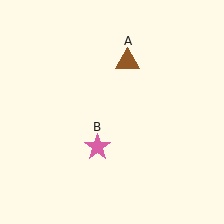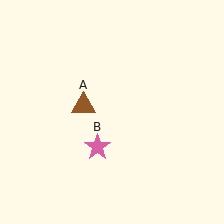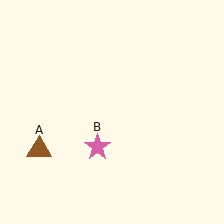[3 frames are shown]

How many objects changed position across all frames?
1 object changed position: brown triangle (object A).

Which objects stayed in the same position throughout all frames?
Pink star (object B) remained stationary.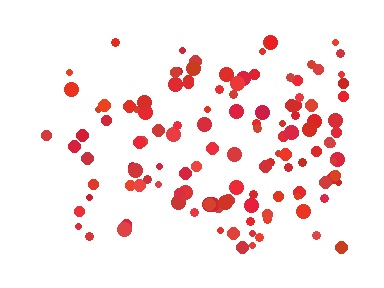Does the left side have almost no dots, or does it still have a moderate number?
Still a moderate number, just noticeably fewer than the right.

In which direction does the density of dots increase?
From left to right, with the right side densest.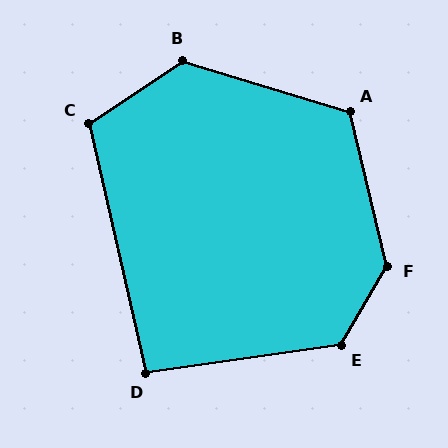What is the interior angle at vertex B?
Approximately 129 degrees (obtuse).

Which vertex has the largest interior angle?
F, at approximately 136 degrees.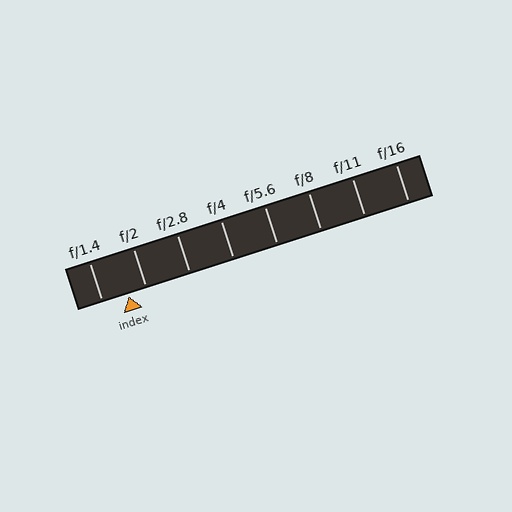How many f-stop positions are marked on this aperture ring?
There are 8 f-stop positions marked.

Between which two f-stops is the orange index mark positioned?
The index mark is between f/1.4 and f/2.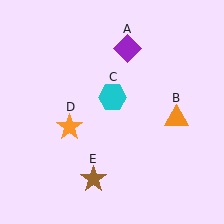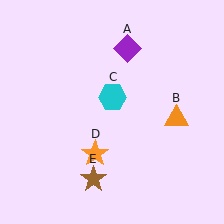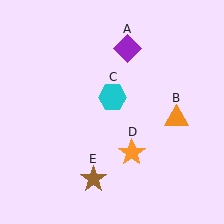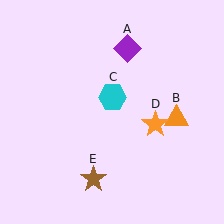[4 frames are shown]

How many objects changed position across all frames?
1 object changed position: orange star (object D).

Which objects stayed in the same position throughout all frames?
Purple diamond (object A) and orange triangle (object B) and cyan hexagon (object C) and brown star (object E) remained stationary.